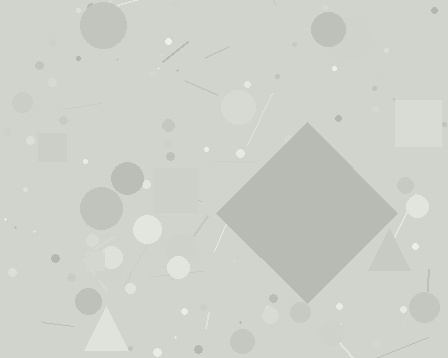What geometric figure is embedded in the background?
A diamond is embedded in the background.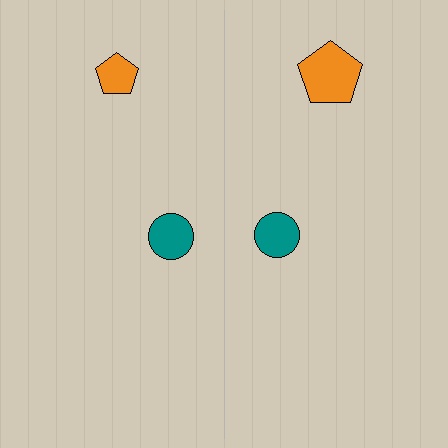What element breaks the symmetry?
The orange pentagon on the right side has a different size than its mirror counterpart.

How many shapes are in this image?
There are 4 shapes in this image.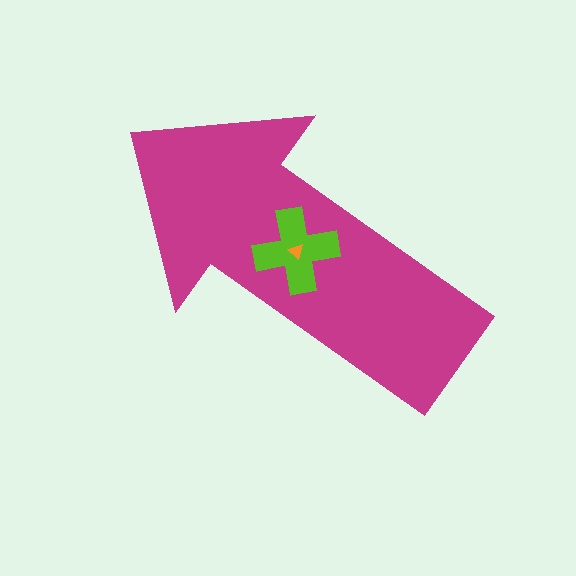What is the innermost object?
The orange triangle.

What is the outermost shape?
The magenta arrow.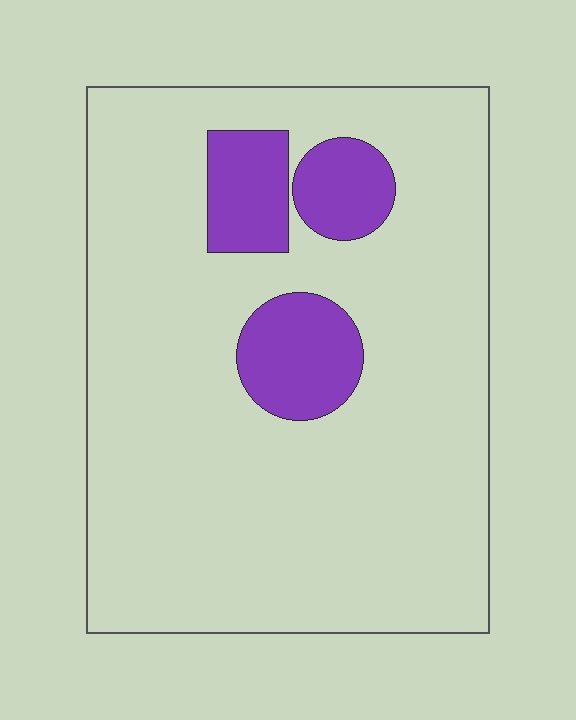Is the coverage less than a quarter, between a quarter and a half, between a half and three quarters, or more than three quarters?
Less than a quarter.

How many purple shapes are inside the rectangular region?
3.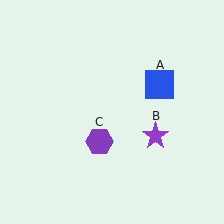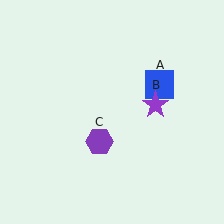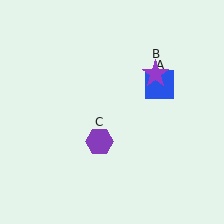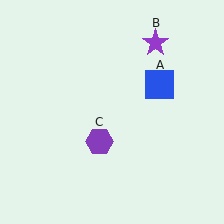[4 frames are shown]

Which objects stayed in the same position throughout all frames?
Blue square (object A) and purple hexagon (object C) remained stationary.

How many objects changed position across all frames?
1 object changed position: purple star (object B).